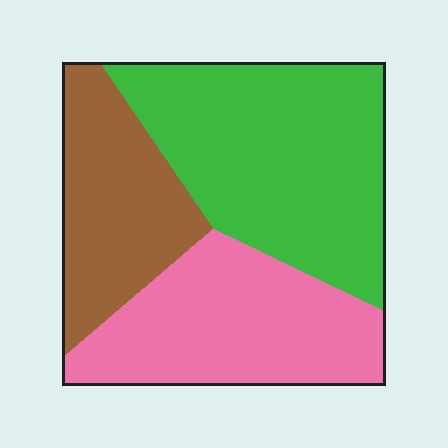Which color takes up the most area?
Green, at roughly 45%.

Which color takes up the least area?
Brown, at roughly 25%.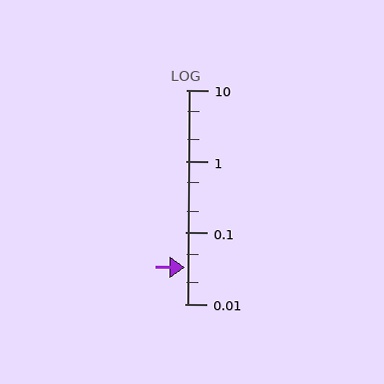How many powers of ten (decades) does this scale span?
The scale spans 3 decades, from 0.01 to 10.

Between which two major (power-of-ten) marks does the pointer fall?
The pointer is between 0.01 and 0.1.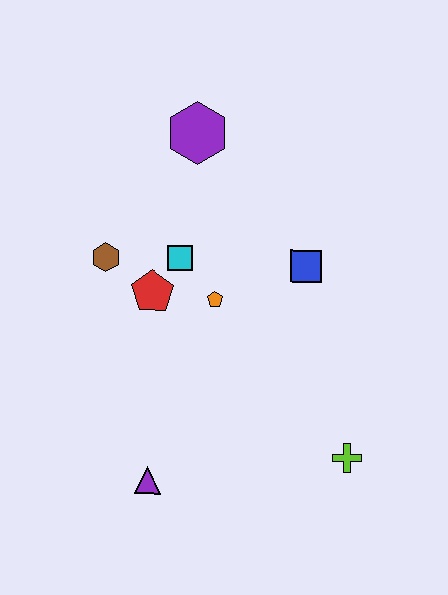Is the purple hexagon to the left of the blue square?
Yes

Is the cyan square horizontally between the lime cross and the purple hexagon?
No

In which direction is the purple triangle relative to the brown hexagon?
The purple triangle is below the brown hexagon.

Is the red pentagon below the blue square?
Yes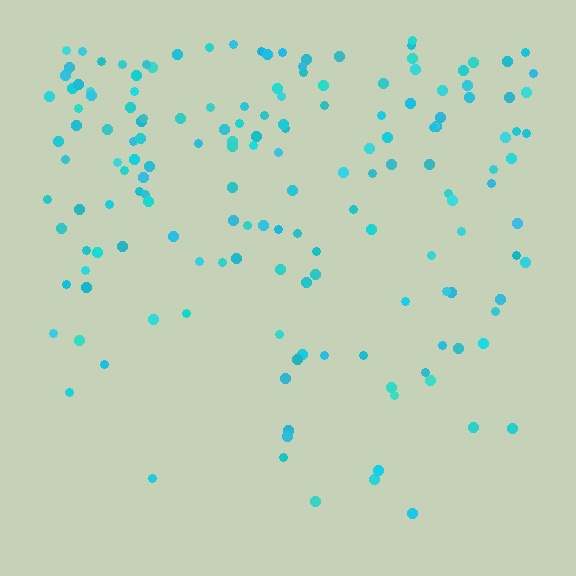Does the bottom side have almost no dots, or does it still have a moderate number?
Still a moderate number, just noticeably fewer than the top.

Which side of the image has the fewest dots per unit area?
The bottom.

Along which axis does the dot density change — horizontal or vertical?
Vertical.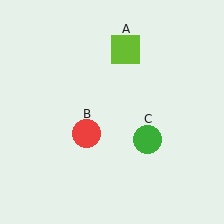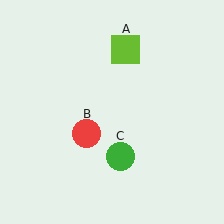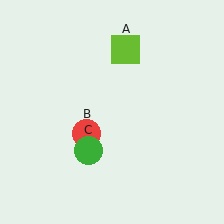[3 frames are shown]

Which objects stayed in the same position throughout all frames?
Lime square (object A) and red circle (object B) remained stationary.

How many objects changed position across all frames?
1 object changed position: green circle (object C).